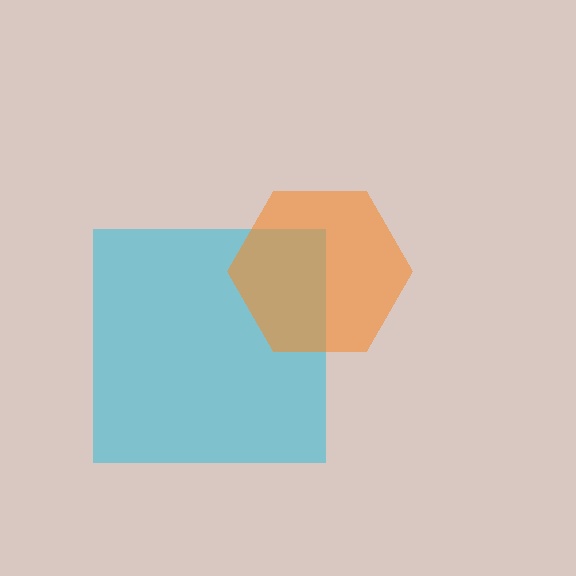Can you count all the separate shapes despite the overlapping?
Yes, there are 2 separate shapes.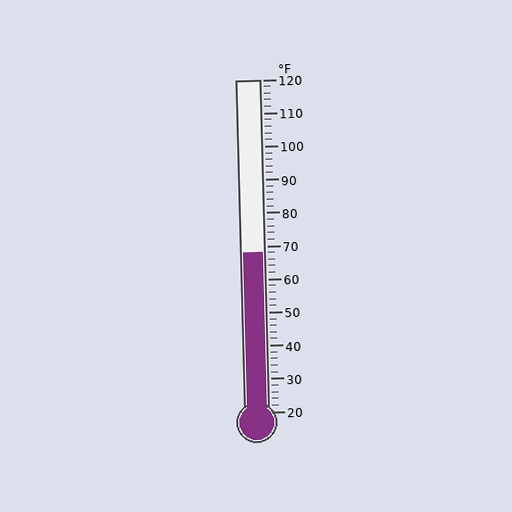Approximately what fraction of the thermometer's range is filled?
The thermometer is filled to approximately 50% of its range.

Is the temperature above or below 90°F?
The temperature is below 90°F.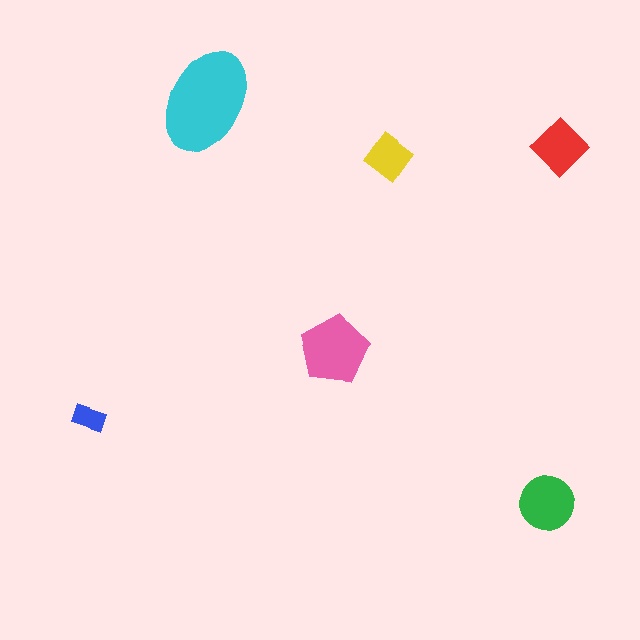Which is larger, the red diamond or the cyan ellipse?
The cyan ellipse.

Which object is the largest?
The cyan ellipse.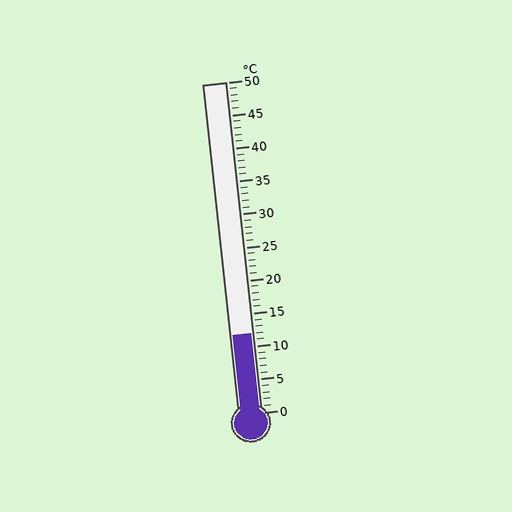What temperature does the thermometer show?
The thermometer shows approximately 12°C.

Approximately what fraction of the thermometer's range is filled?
The thermometer is filled to approximately 25% of its range.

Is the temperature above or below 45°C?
The temperature is below 45°C.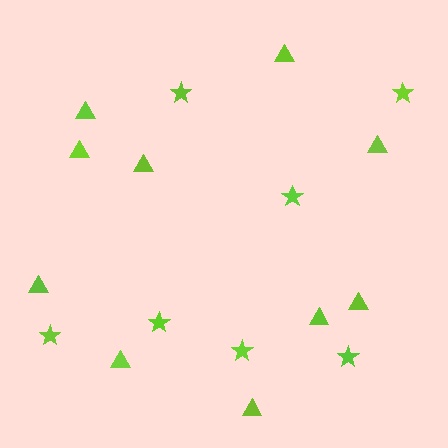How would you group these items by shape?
There are 2 groups: one group of stars (7) and one group of triangles (10).